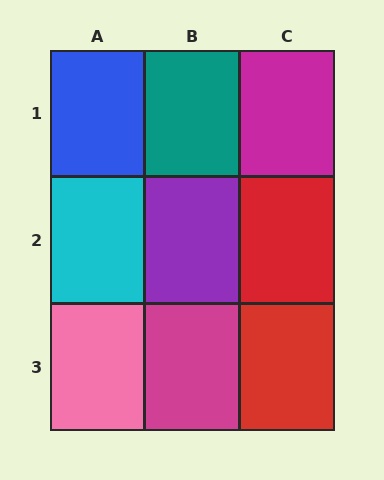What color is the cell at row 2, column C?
Red.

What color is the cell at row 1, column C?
Magenta.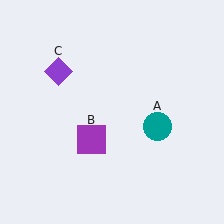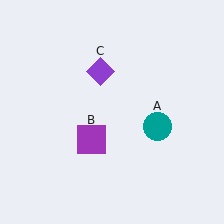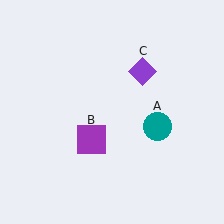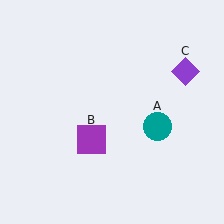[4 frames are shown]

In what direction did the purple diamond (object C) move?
The purple diamond (object C) moved right.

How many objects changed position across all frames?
1 object changed position: purple diamond (object C).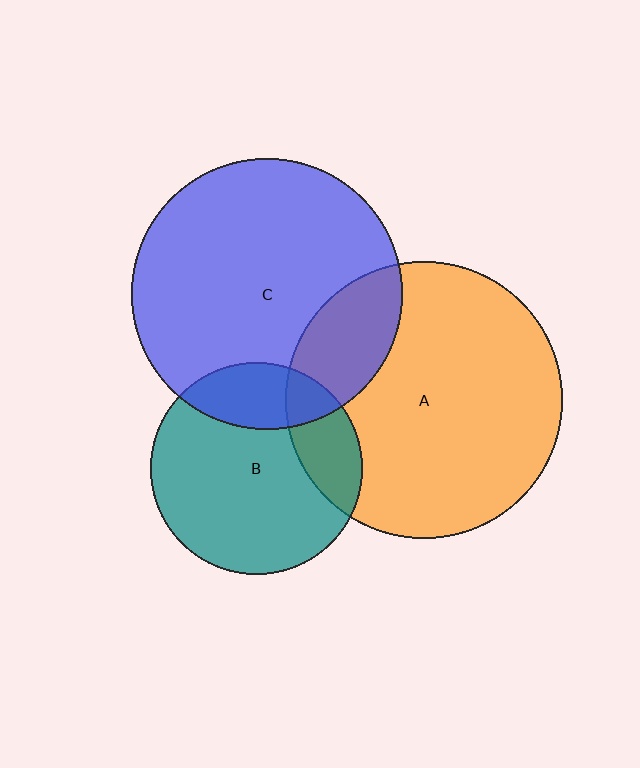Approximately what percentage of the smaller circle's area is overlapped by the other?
Approximately 20%.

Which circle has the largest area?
Circle A (orange).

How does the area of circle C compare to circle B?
Approximately 1.6 times.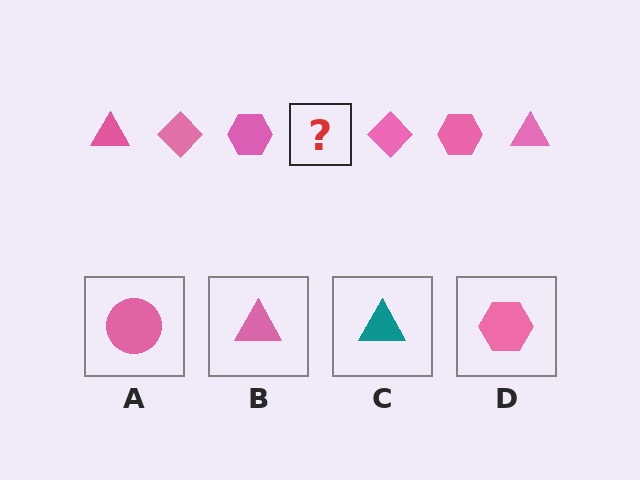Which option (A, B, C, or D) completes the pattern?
B.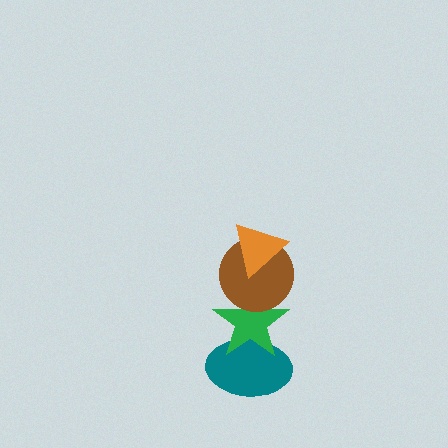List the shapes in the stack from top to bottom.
From top to bottom: the orange triangle, the brown circle, the green star, the teal ellipse.